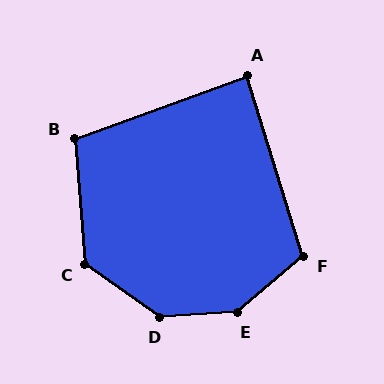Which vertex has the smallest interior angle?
A, at approximately 87 degrees.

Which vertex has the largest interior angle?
E, at approximately 143 degrees.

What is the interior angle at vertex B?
Approximately 105 degrees (obtuse).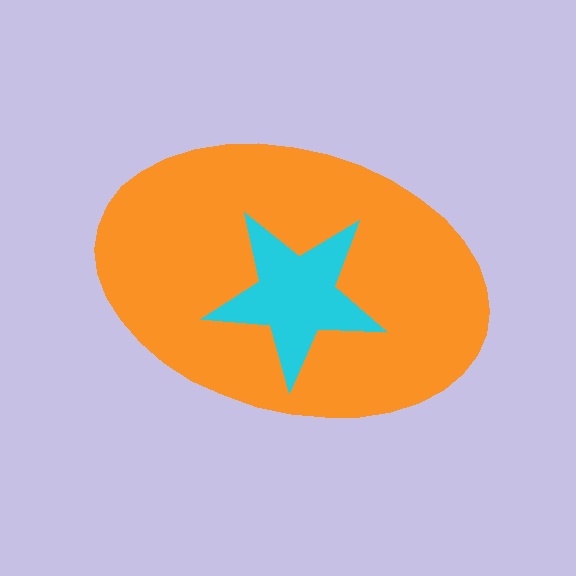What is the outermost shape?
The orange ellipse.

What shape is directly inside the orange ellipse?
The cyan star.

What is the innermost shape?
The cyan star.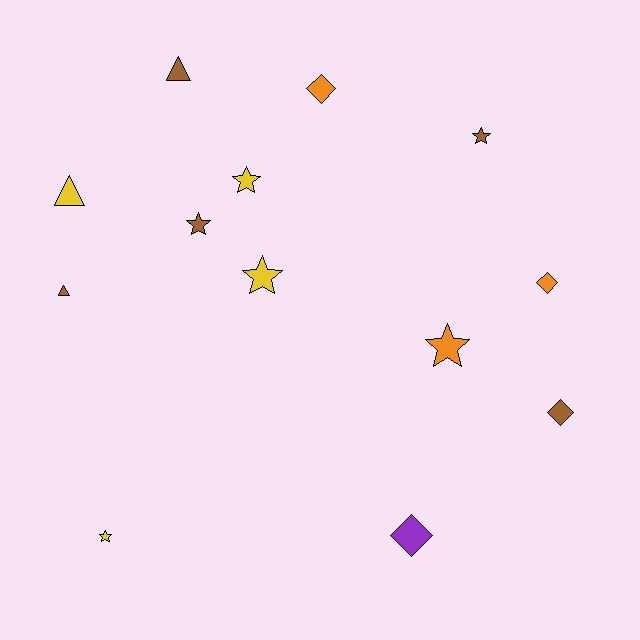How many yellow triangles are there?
There is 1 yellow triangle.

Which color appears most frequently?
Brown, with 5 objects.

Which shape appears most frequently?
Star, with 6 objects.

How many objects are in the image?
There are 13 objects.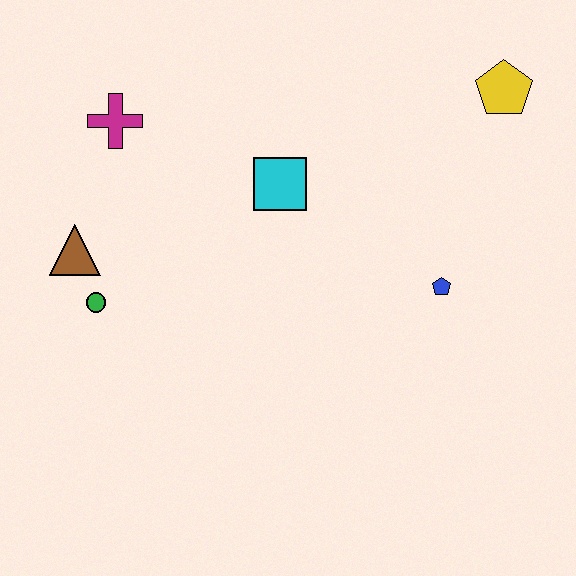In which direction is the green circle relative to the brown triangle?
The green circle is below the brown triangle.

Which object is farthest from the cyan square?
The yellow pentagon is farthest from the cyan square.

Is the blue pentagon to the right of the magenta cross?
Yes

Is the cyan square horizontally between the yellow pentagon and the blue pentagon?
No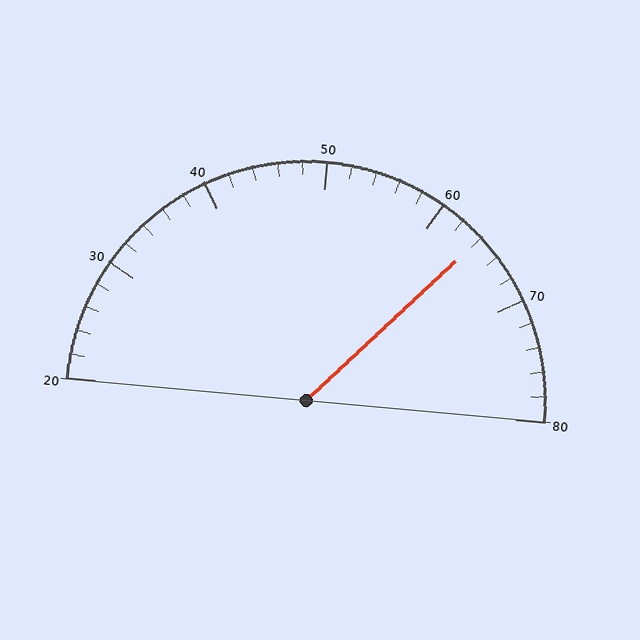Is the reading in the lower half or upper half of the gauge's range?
The reading is in the upper half of the range (20 to 80).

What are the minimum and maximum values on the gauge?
The gauge ranges from 20 to 80.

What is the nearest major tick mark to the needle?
The nearest major tick mark is 60.